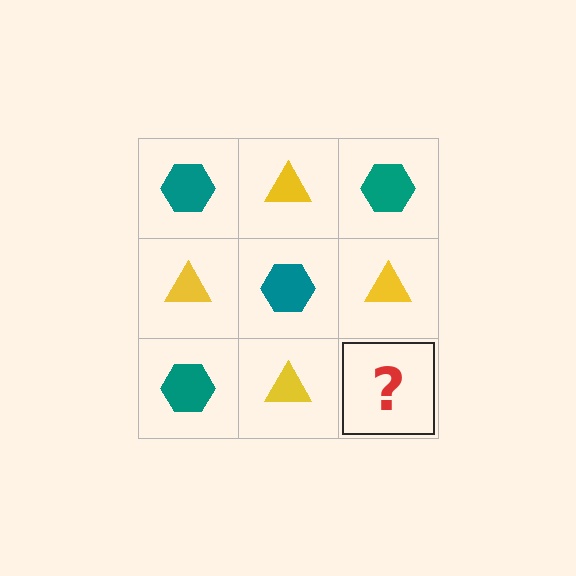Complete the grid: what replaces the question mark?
The question mark should be replaced with a teal hexagon.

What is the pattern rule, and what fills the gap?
The rule is that it alternates teal hexagon and yellow triangle in a checkerboard pattern. The gap should be filled with a teal hexagon.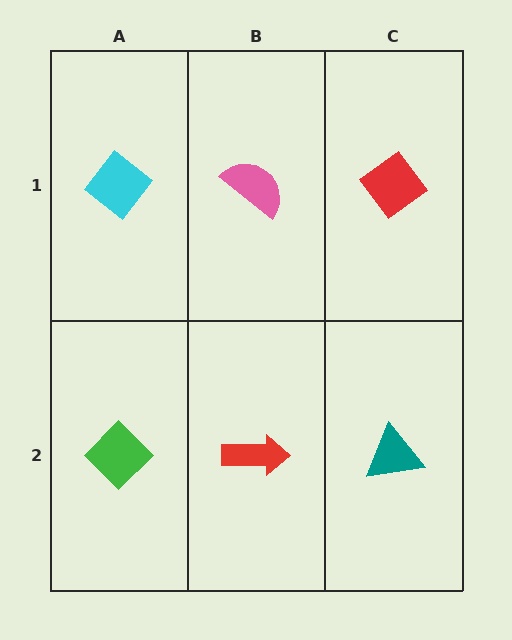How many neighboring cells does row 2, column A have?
2.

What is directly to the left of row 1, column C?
A pink semicircle.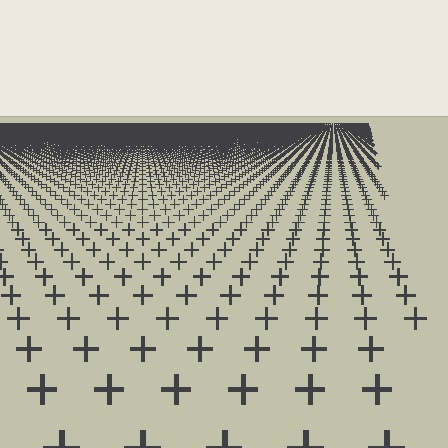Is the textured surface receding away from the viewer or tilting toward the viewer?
The surface is receding away from the viewer. Texture elements get smaller and denser toward the top.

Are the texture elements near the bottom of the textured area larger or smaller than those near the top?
Larger. Near the bottom, elements are closer to the viewer and appear at a bigger on-screen size.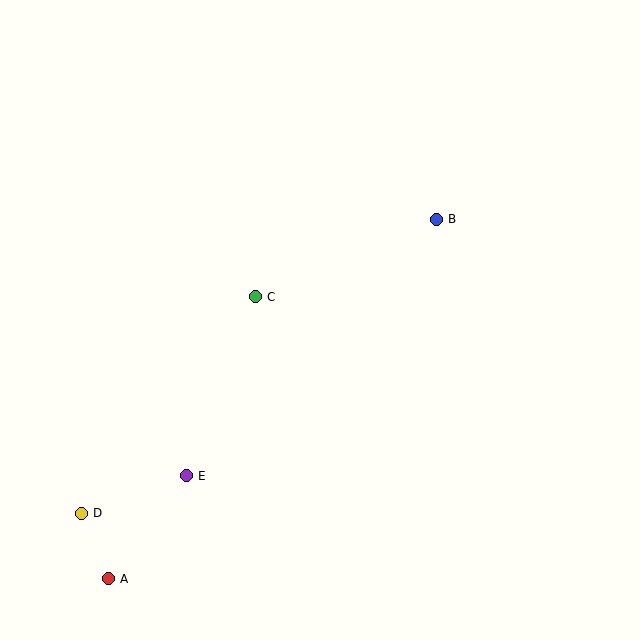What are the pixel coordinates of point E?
Point E is at (186, 476).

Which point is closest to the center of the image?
Point C at (255, 297) is closest to the center.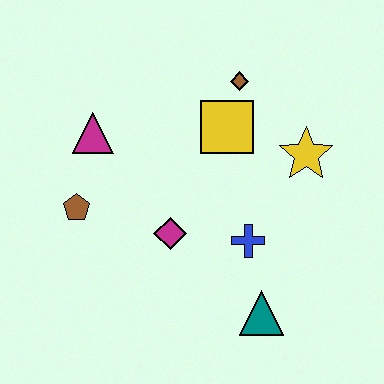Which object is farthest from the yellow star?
The brown pentagon is farthest from the yellow star.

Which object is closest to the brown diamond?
The yellow square is closest to the brown diamond.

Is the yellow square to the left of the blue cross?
Yes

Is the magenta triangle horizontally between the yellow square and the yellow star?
No